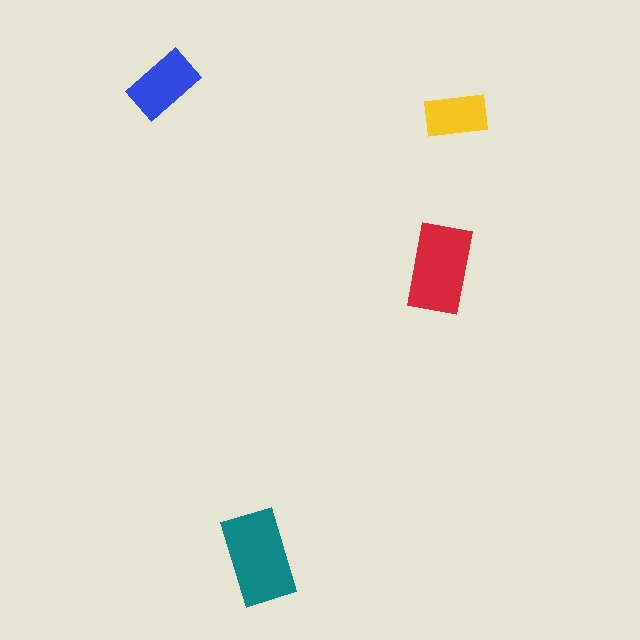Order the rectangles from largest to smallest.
the teal one, the red one, the blue one, the yellow one.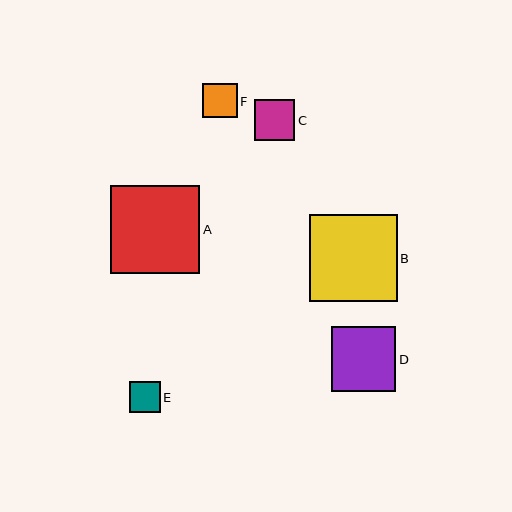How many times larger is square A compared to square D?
Square A is approximately 1.4 times the size of square D.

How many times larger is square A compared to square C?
Square A is approximately 2.2 times the size of square C.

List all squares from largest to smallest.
From largest to smallest: A, B, D, C, F, E.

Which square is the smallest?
Square E is the smallest with a size of approximately 31 pixels.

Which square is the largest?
Square A is the largest with a size of approximately 89 pixels.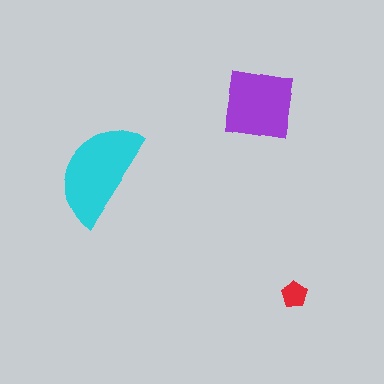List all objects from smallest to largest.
The red pentagon, the purple square, the cyan semicircle.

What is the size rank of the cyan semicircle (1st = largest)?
1st.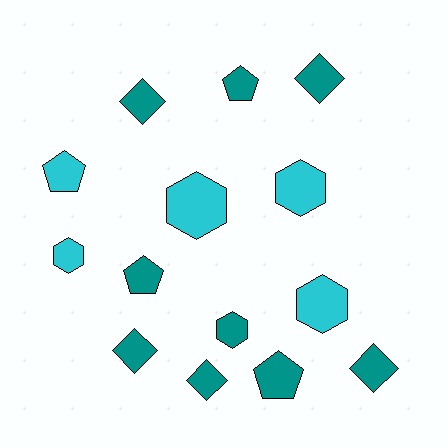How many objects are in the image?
There are 14 objects.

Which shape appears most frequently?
Diamond, with 5 objects.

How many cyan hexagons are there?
There are 4 cyan hexagons.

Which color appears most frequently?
Teal, with 9 objects.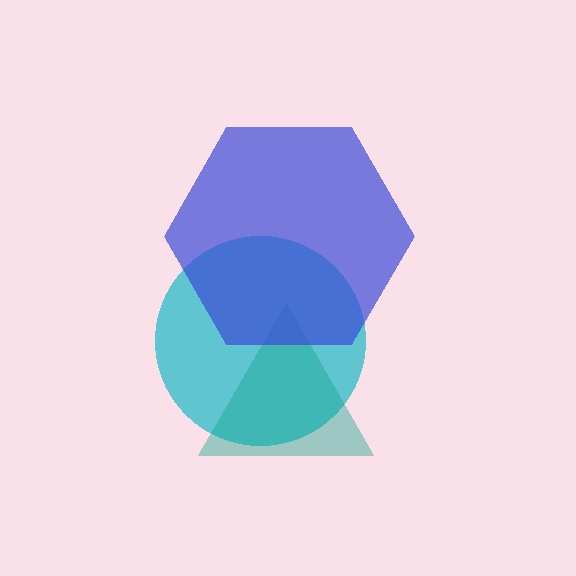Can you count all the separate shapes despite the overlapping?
Yes, there are 3 separate shapes.